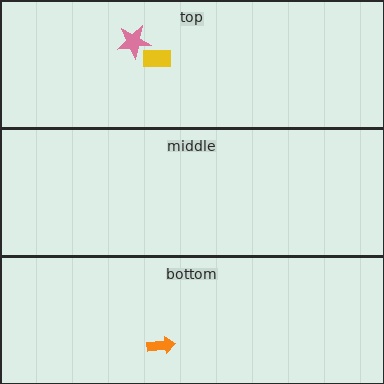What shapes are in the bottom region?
The orange arrow.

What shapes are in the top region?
The yellow rectangle, the pink star.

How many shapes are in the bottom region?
1.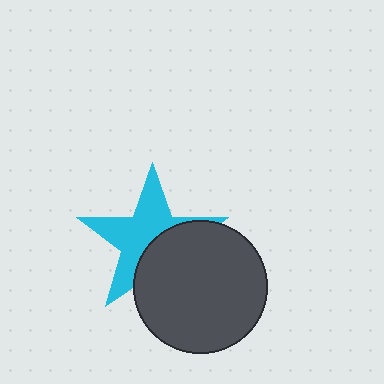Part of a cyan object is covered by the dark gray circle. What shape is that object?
It is a star.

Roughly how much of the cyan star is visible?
About half of it is visible (roughly 57%).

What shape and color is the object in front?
The object in front is a dark gray circle.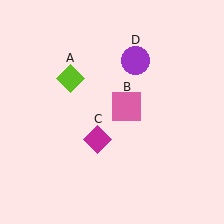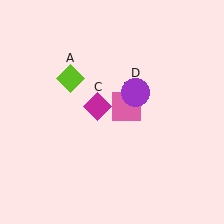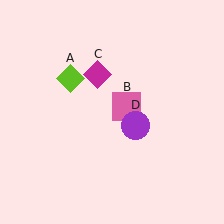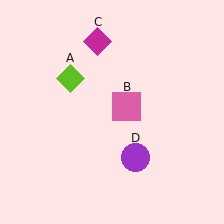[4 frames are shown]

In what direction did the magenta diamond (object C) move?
The magenta diamond (object C) moved up.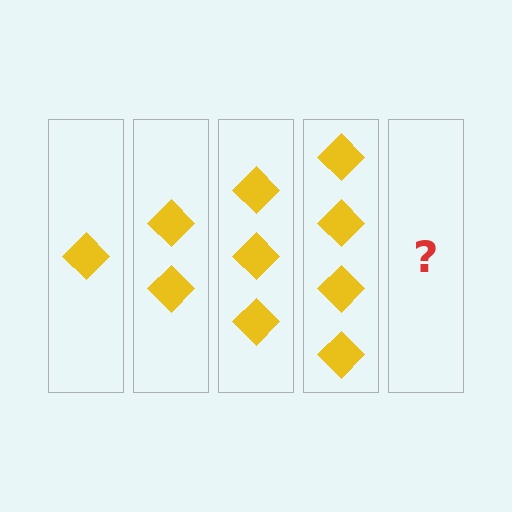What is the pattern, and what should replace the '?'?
The pattern is that each step adds one more diamond. The '?' should be 5 diamonds.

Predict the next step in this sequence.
The next step is 5 diamonds.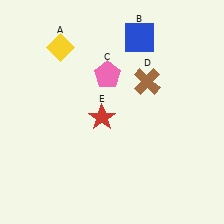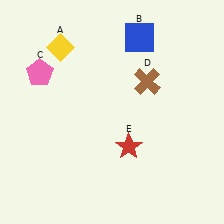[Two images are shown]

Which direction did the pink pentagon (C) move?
The pink pentagon (C) moved left.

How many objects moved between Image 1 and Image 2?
2 objects moved between the two images.